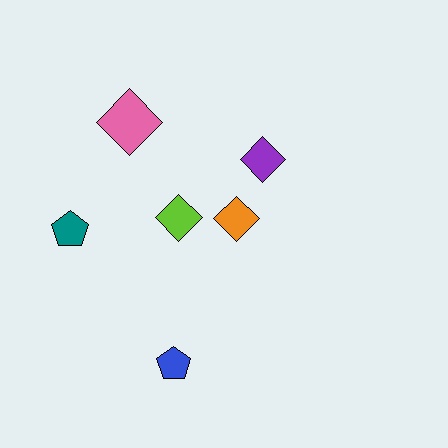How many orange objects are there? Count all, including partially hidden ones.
There is 1 orange object.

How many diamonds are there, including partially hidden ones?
There are 4 diamonds.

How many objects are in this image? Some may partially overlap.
There are 6 objects.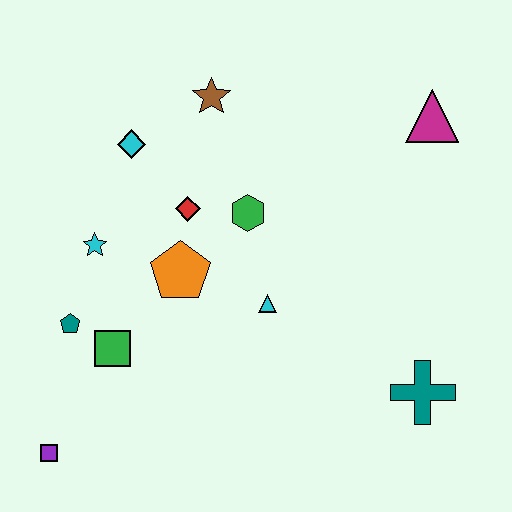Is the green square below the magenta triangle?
Yes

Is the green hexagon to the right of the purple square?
Yes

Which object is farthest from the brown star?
The purple square is farthest from the brown star.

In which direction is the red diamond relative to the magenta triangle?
The red diamond is to the left of the magenta triangle.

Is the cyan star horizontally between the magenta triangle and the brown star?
No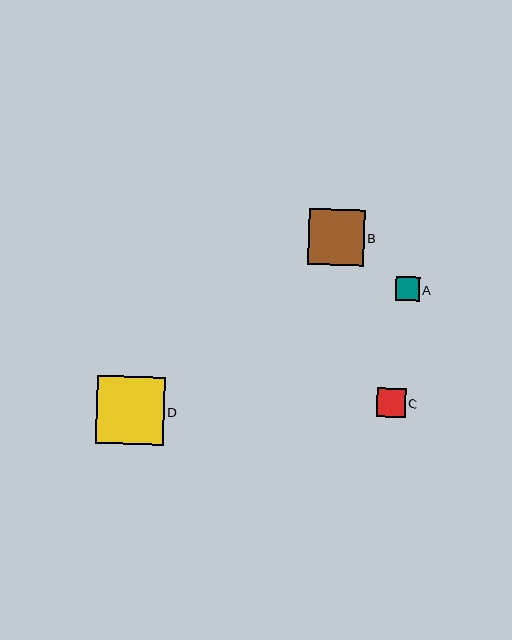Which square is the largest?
Square D is the largest with a size of approximately 68 pixels.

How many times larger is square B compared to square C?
Square B is approximately 1.9 times the size of square C.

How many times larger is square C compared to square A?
Square C is approximately 1.2 times the size of square A.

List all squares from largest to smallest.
From largest to smallest: D, B, C, A.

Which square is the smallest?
Square A is the smallest with a size of approximately 24 pixels.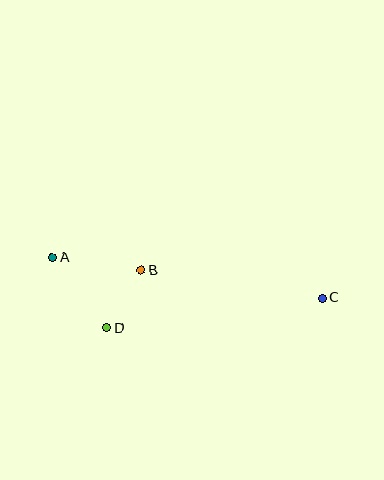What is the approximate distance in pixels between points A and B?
The distance between A and B is approximately 90 pixels.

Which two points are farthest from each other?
Points A and C are farthest from each other.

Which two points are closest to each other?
Points B and D are closest to each other.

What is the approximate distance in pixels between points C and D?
The distance between C and D is approximately 217 pixels.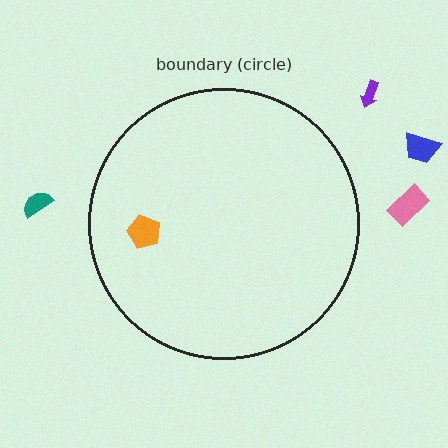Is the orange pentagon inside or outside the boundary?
Inside.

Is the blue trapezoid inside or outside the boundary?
Outside.